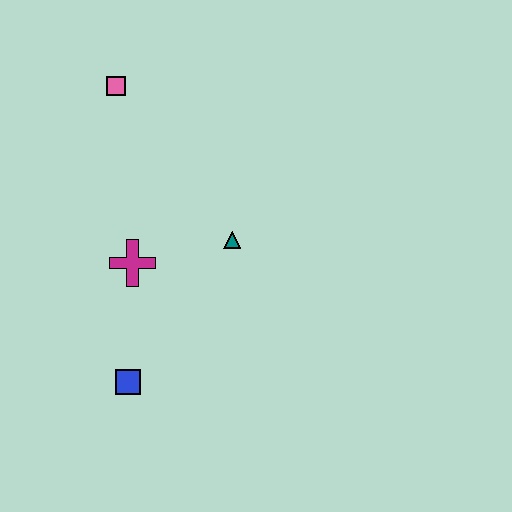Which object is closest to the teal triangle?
The magenta cross is closest to the teal triangle.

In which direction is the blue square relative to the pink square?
The blue square is below the pink square.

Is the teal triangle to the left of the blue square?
No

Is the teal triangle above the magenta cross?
Yes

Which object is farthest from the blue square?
The pink square is farthest from the blue square.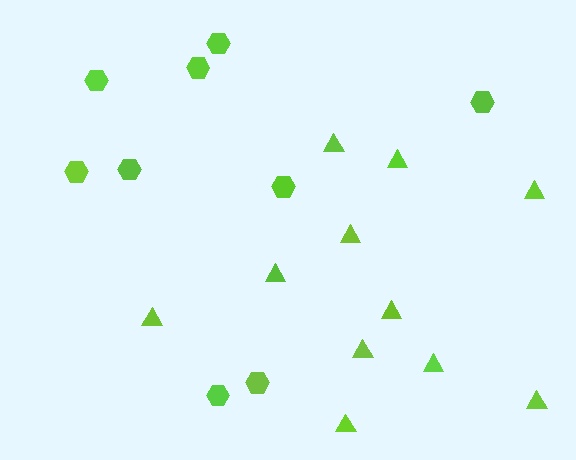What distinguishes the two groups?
There are 2 groups: one group of triangles (11) and one group of hexagons (9).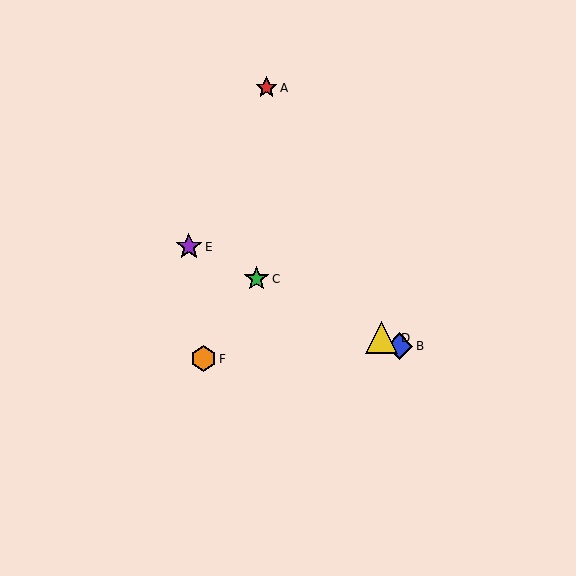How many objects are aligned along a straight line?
4 objects (B, C, D, E) are aligned along a straight line.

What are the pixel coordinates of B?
Object B is at (400, 346).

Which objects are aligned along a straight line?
Objects B, C, D, E are aligned along a straight line.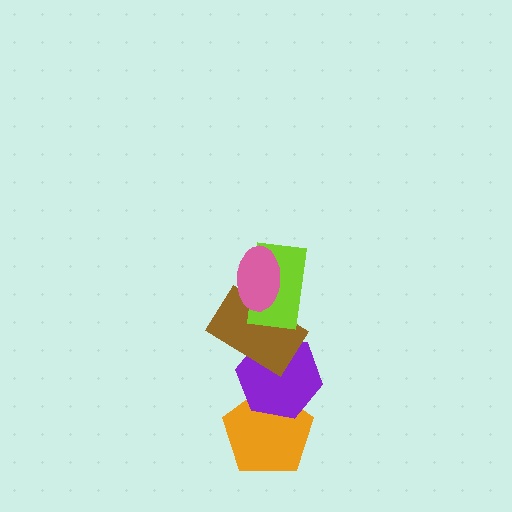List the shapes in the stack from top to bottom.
From top to bottom: the pink ellipse, the lime rectangle, the brown rectangle, the purple hexagon, the orange pentagon.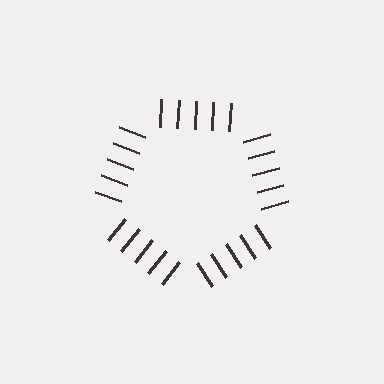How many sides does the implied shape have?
5 sides — the line-ends trace a pentagon.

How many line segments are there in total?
25 — 5 along each of the 5 edges.